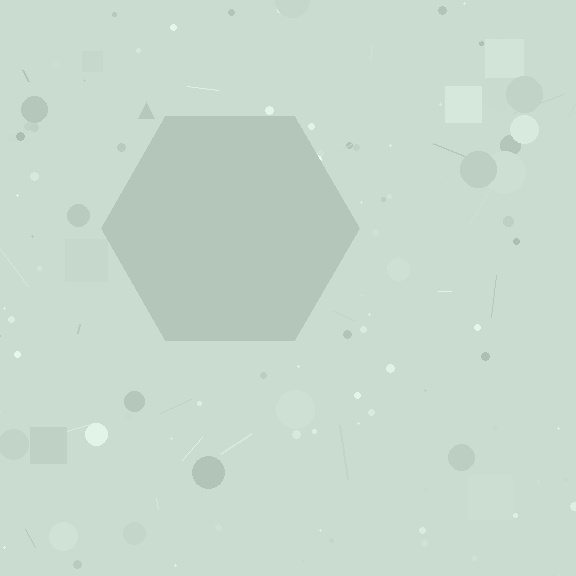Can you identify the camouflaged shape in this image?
The camouflaged shape is a hexagon.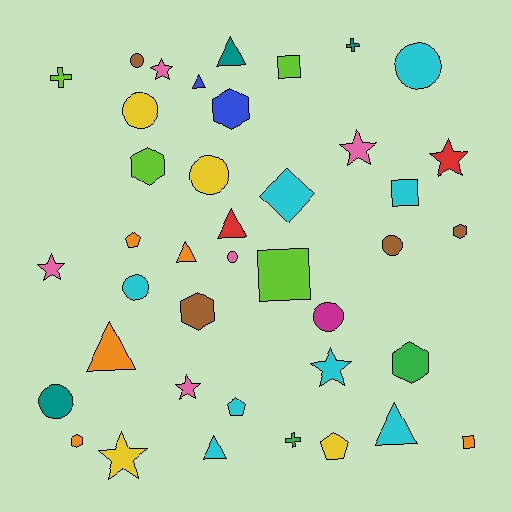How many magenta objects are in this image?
There is 1 magenta object.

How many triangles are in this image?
There are 7 triangles.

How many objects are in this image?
There are 40 objects.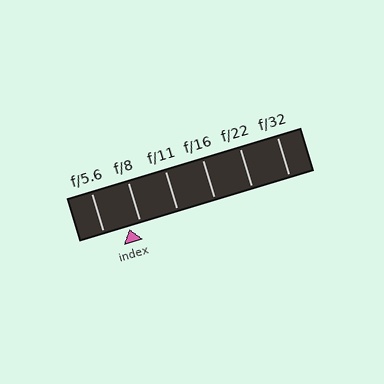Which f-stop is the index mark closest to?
The index mark is closest to f/8.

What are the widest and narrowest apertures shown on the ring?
The widest aperture shown is f/5.6 and the narrowest is f/32.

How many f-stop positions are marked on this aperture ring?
There are 6 f-stop positions marked.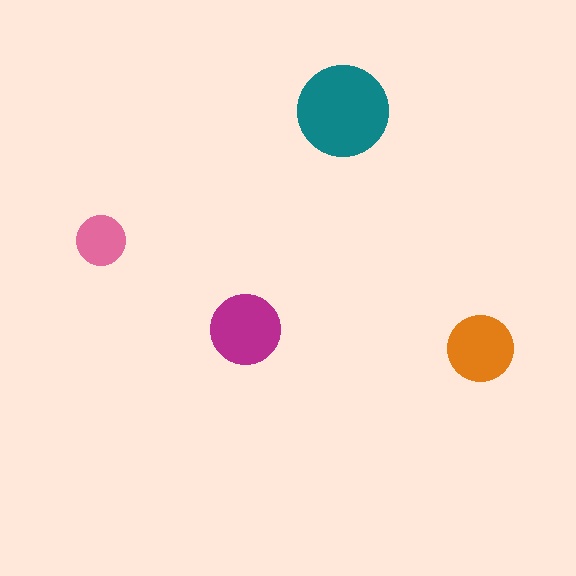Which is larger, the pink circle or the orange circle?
The orange one.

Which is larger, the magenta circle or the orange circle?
The magenta one.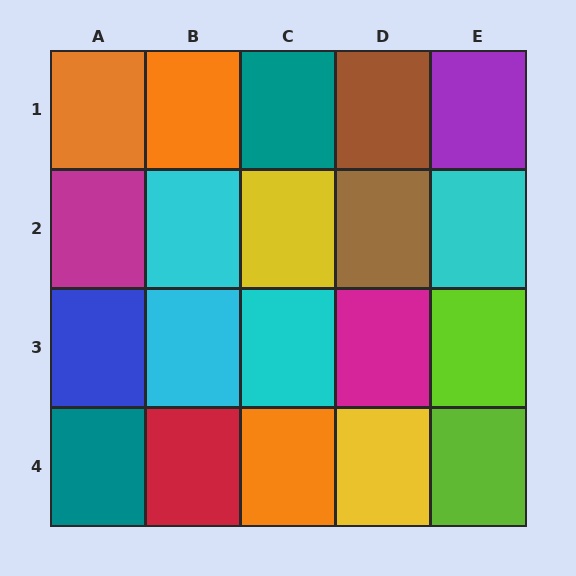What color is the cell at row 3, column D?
Magenta.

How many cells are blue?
1 cell is blue.